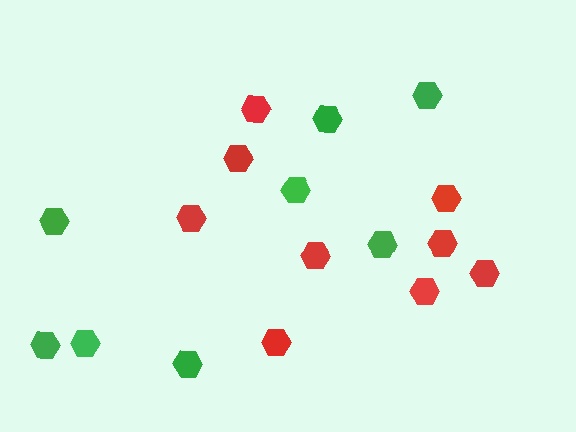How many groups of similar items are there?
There are 2 groups: one group of green hexagons (8) and one group of red hexagons (9).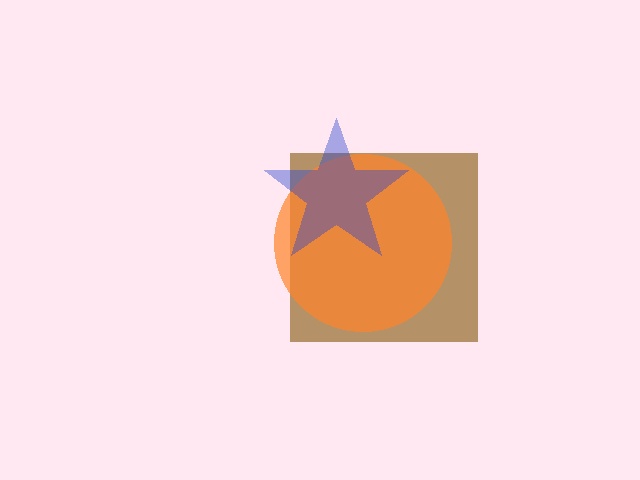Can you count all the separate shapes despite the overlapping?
Yes, there are 3 separate shapes.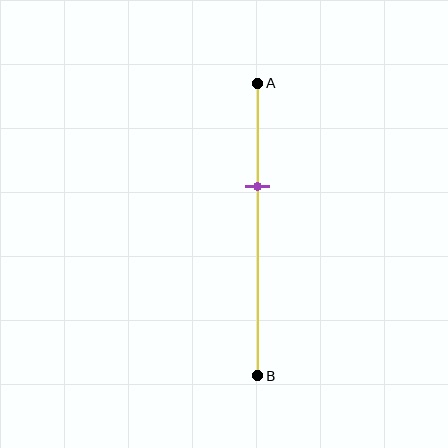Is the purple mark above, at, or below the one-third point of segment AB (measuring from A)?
The purple mark is approximately at the one-third point of segment AB.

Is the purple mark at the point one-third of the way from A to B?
Yes, the mark is approximately at the one-third point.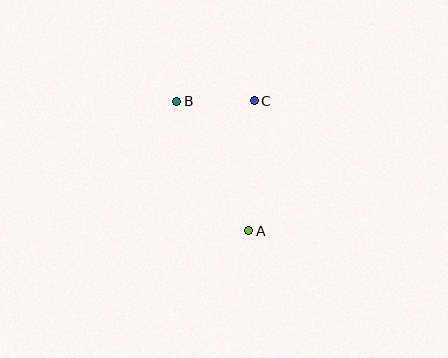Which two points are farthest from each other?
Points A and B are farthest from each other.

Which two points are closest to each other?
Points B and C are closest to each other.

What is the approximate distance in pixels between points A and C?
The distance between A and C is approximately 130 pixels.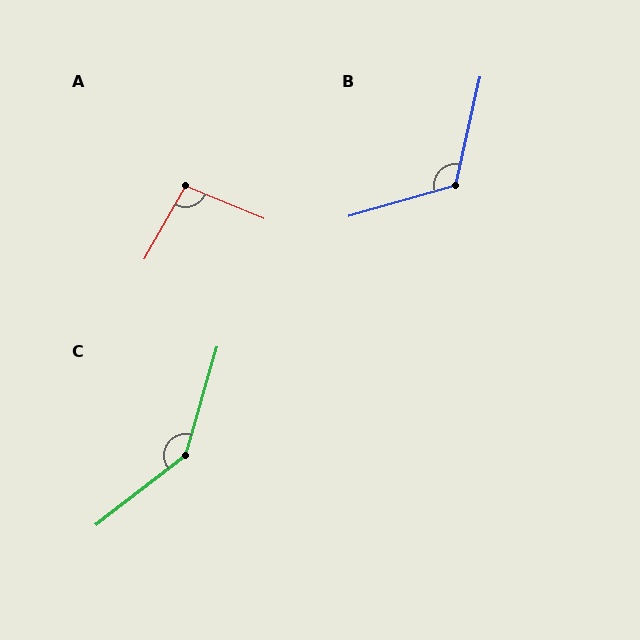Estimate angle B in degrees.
Approximately 119 degrees.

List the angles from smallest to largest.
A (97°), B (119°), C (144°).